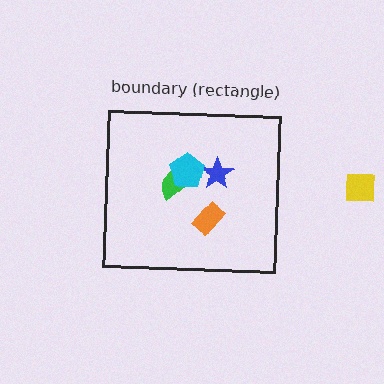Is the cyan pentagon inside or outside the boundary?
Inside.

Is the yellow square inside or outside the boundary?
Outside.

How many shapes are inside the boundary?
4 inside, 1 outside.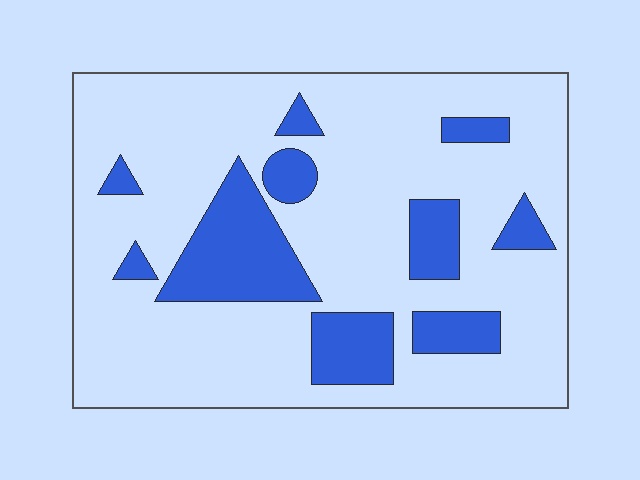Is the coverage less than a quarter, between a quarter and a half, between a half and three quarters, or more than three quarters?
Less than a quarter.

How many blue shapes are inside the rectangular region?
10.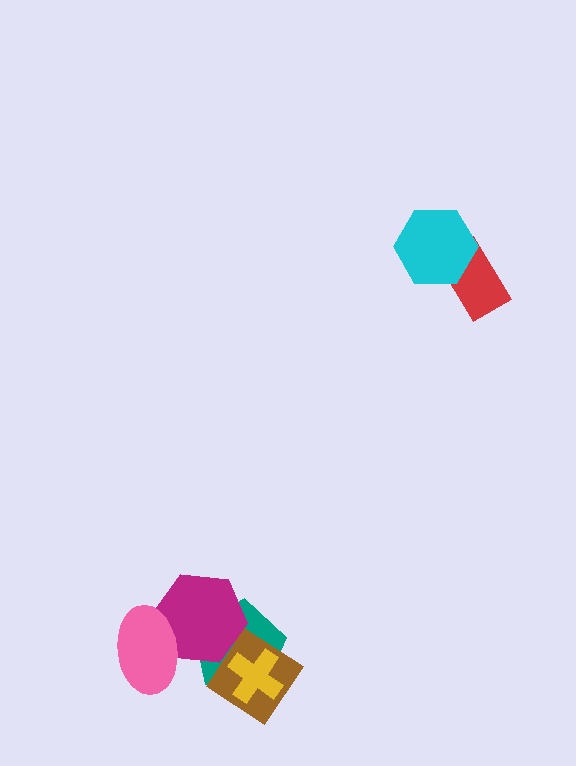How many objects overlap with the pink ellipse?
1 object overlaps with the pink ellipse.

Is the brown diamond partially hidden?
Yes, it is partially covered by another shape.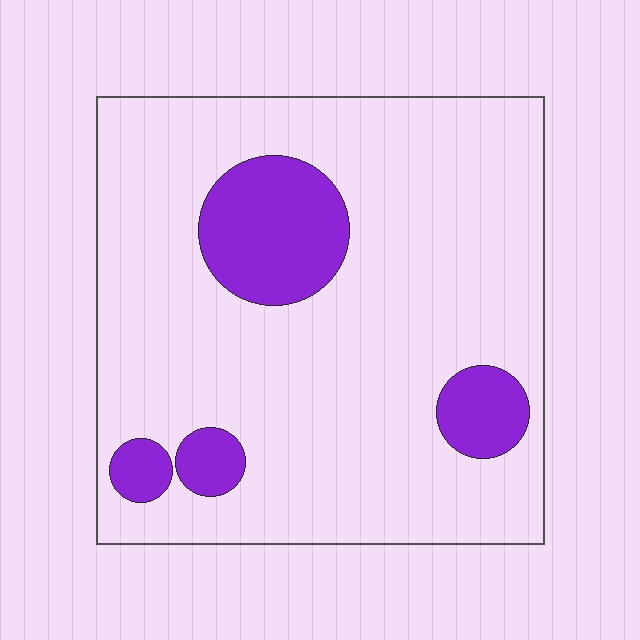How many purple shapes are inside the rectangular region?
4.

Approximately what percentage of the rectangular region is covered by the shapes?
Approximately 15%.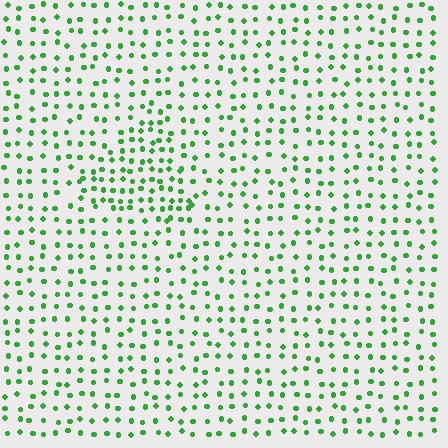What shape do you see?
I see a triangle.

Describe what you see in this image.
The image contains small green elements arranged at two different densities. A triangle-shaped region is visible where the elements are more densely packed than the surrounding area.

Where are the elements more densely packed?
The elements are more densely packed inside the triangle boundary.